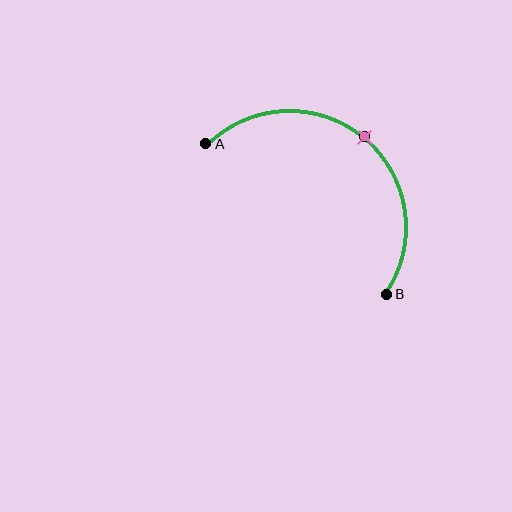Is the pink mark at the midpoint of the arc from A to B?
Yes. The pink mark lies on the arc at equal arc-length from both A and B — it is the arc midpoint.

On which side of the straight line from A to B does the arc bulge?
The arc bulges above and to the right of the straight line connecting A and B.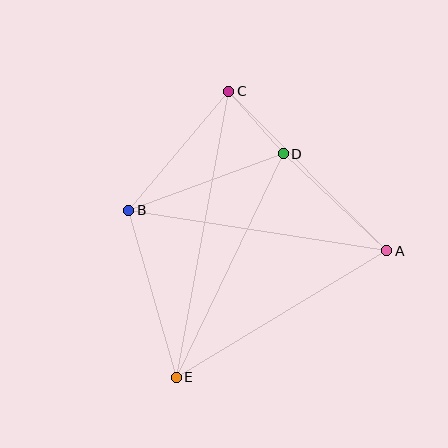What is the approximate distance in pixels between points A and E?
The distance between A and E is approximately 245 pixels.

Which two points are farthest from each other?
Points C and E are farthest from each other.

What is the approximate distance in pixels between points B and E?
The distance between B and E is approximately 174 pixels.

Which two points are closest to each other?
Points C and D are closest to each other.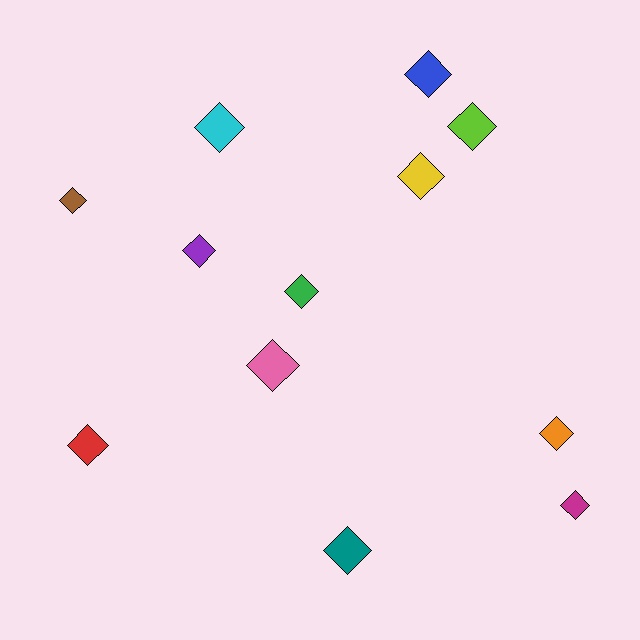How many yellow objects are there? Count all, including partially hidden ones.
There is 1 yellow object.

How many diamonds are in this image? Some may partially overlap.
There are 12 diamonds.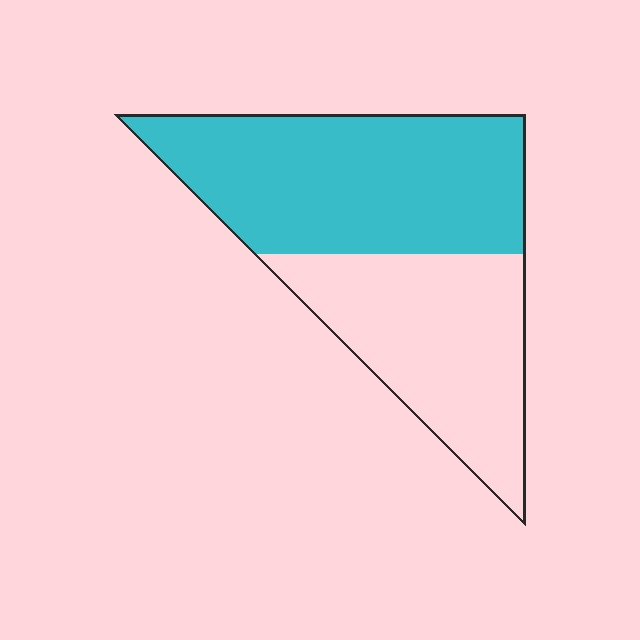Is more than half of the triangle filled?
Yes.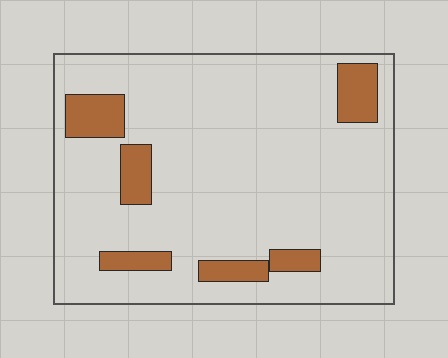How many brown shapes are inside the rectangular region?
6.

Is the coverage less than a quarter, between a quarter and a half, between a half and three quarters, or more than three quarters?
Less than a quarter.